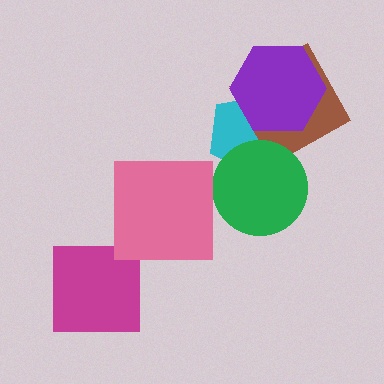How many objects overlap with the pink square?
0 objects overlap with the pink square.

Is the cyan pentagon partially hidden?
Yes, it is partially covered by another shape.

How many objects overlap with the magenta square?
0 objects overlap with the magenta square.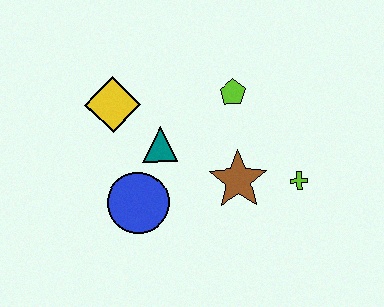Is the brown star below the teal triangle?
Yes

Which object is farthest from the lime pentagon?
The blue circle is farthest from the lime pentagon.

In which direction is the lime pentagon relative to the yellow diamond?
The lime pentagon is to the right of the yellow diamond.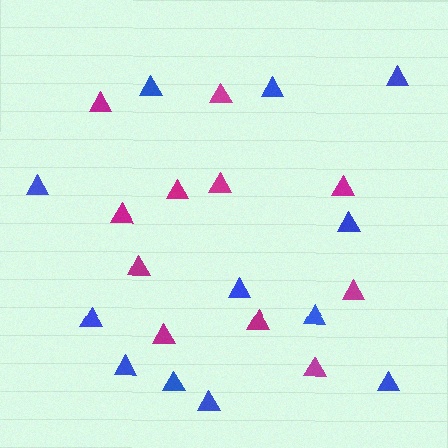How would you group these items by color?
There are 2 groups: one group of magenta triangles (11) and one group of blue triangles (12).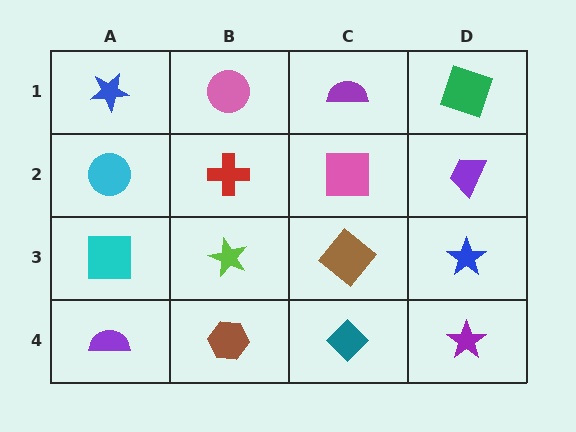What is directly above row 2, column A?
A blue star.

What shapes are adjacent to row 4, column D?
A blue star (row 3, column D), a teal diamond (row 4, column C).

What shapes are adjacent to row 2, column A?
A blue star (row 1, column A), a cyan square (row 3, column A), a red cross (row 2, column B).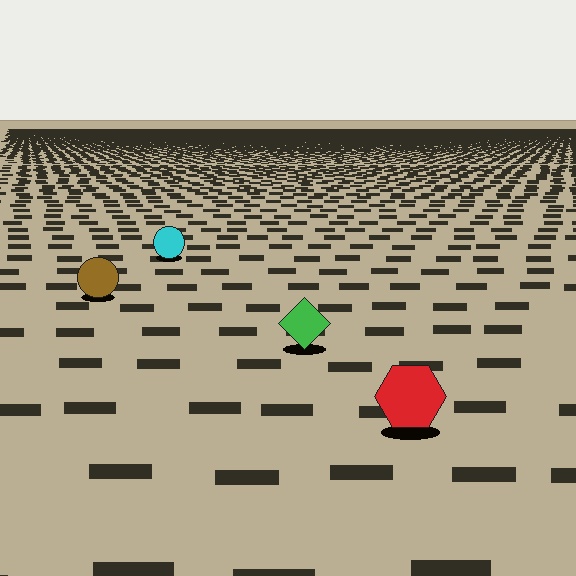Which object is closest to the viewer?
The red hexagon is closest. The texture marks near it are larger and more spread out.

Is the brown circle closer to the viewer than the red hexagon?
No. The red hexagon is closer — you can tell from the texture gradient: the ground texture is coarser near it.